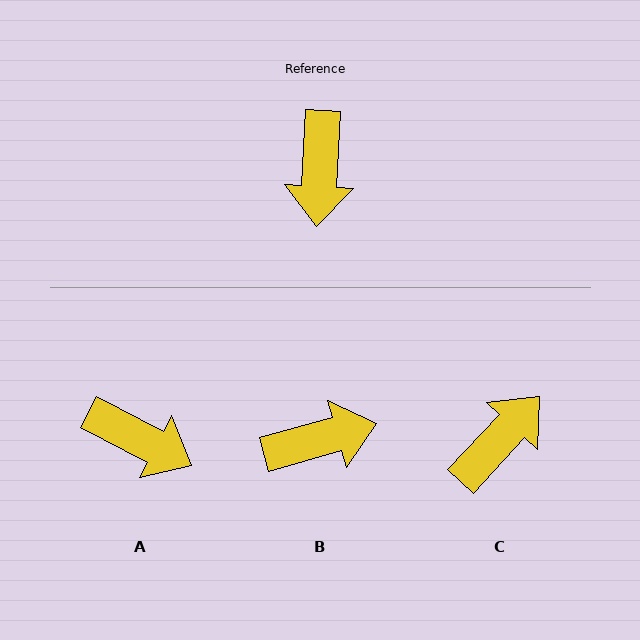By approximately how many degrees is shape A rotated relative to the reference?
Approximately 66 degrees counter-clockwise.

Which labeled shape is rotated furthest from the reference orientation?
C, about 140 degrees away.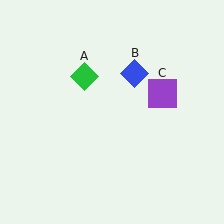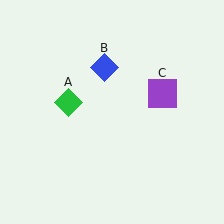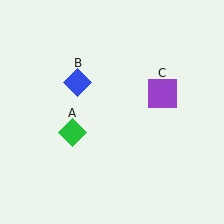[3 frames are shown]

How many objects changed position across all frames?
2 objects changed position: green diamond (object A), blue diamond (object B).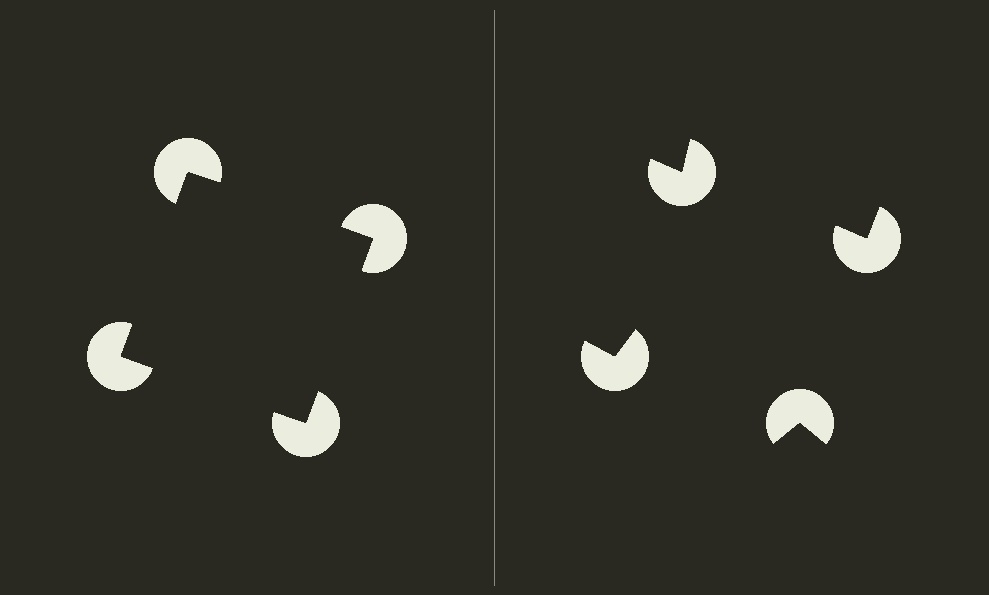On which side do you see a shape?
An illusory square appears on the left side. On the right side the wedge cuts are rotated, so no coherent shape forms.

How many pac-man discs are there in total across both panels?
8 — 4 on each side.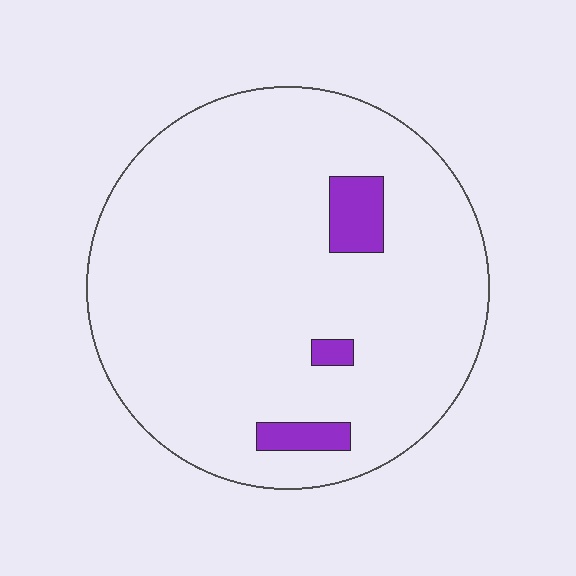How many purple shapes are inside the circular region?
3.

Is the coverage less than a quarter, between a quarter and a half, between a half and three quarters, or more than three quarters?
Less than a quarter.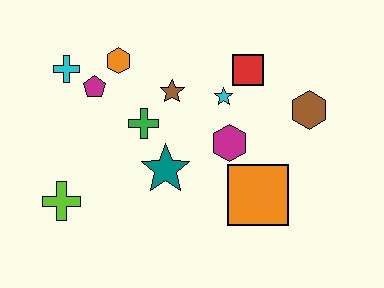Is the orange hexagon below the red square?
No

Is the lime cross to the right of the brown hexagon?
No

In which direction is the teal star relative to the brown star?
The teal star is below the brown star.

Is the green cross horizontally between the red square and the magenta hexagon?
No